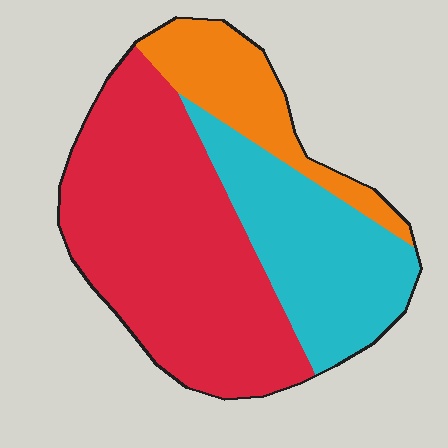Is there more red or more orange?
Red.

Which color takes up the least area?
Orange, at roughly 15%.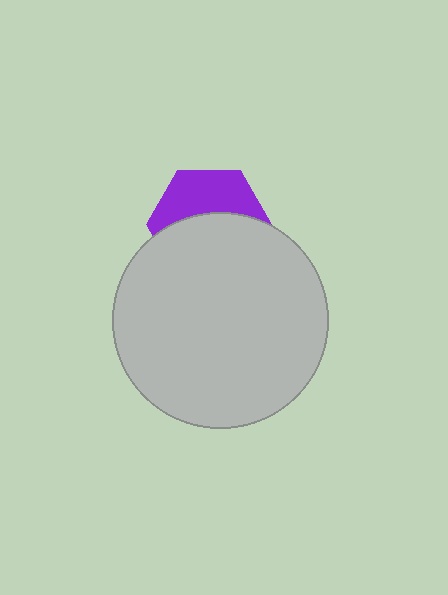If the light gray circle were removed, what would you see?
You would see the complete purple hexagon.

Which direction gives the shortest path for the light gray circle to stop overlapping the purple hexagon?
Moving down gives the shortest separation.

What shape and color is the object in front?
The object in front is a light gray circle.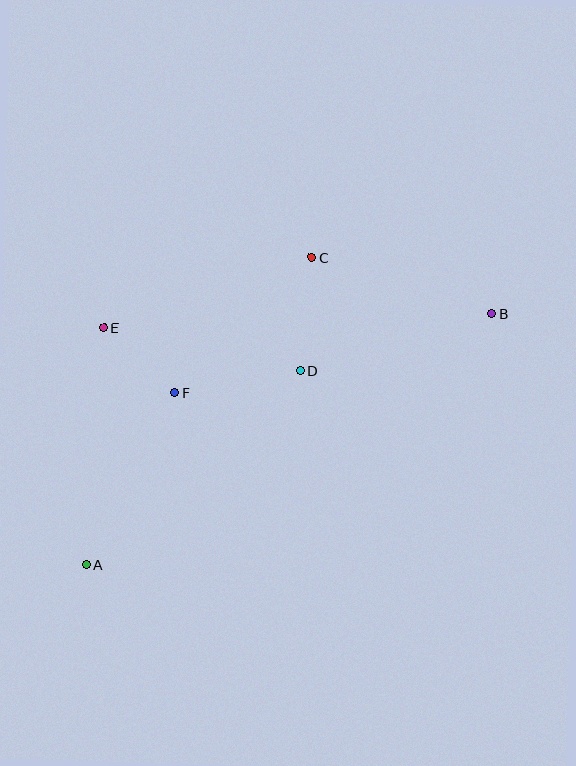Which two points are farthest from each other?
Points A and B are farthest from each other.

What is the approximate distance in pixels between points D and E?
The distance between D and E is approximately 201 pixels.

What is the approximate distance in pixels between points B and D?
The distance between B and D is approximately 199 pixels.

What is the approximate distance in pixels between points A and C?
The distance between A and C is approximately 381 pixels.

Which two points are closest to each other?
Points E and F are closest to each other.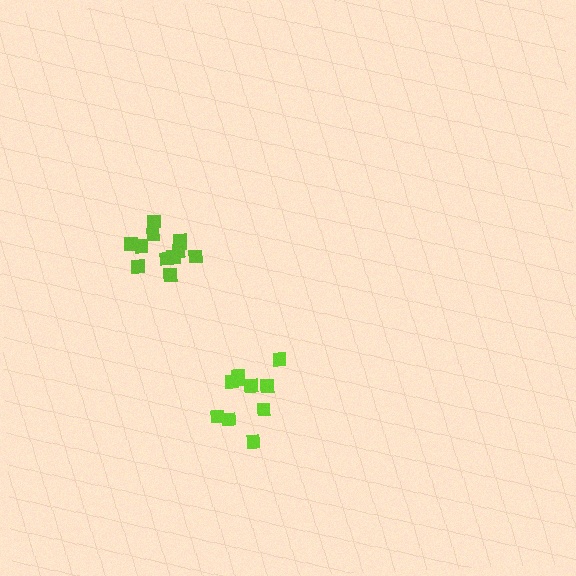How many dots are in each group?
Group 1: 10 dots, Group 2: 12 dots (22 total).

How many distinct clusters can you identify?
There are 2 distinct clusters.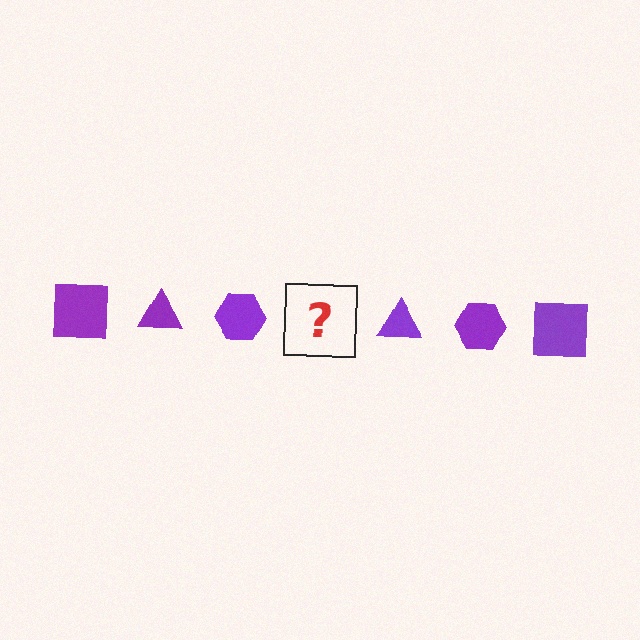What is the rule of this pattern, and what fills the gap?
The rule is that the pattern cycles through square, triangle, hexagon shapes in purple. The gap should be filled with a purple square.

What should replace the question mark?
The question mark should be replaced with a purple square.